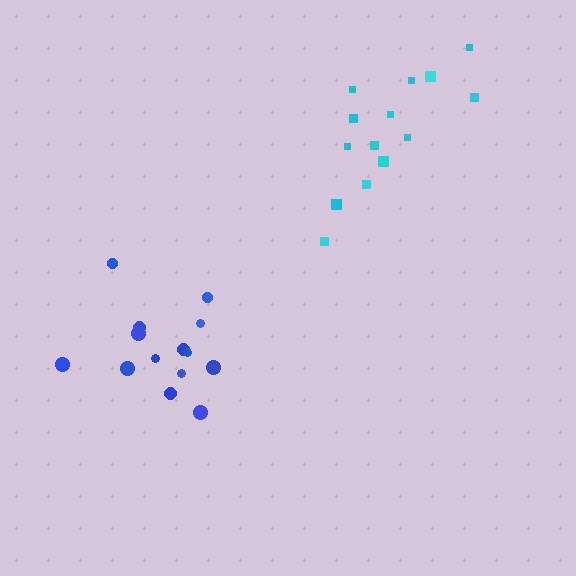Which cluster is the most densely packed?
Blue.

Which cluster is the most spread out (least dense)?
Cyan.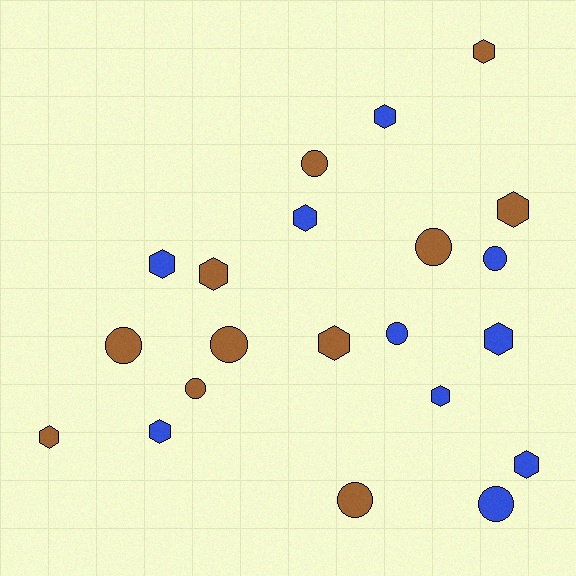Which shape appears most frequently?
Hexagon, with 12 objects.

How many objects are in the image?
There are 21 objects.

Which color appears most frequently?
Brown, with 11 objects.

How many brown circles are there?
There are 6 brown circles.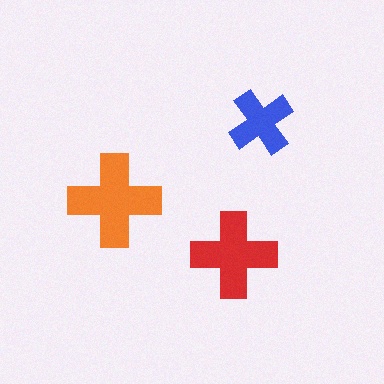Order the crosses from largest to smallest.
the orange one, the red one, the blue one.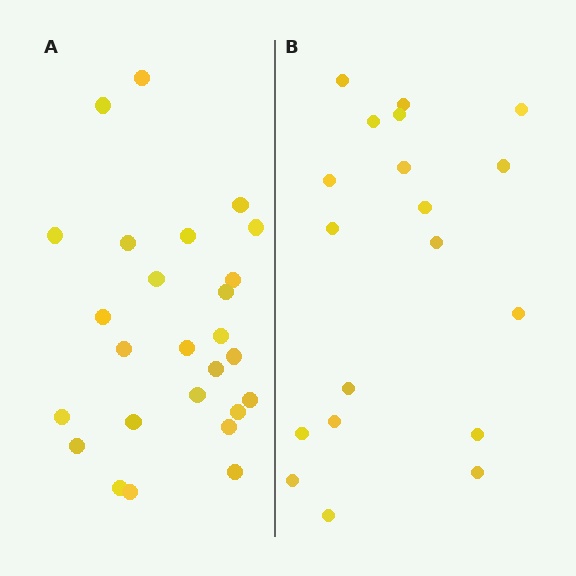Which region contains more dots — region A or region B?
Region A (the left region) has more dots.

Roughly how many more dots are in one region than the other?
Region A has roughly 8 or so more dots than region B.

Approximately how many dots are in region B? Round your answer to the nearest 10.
About 20 dots. (The exact count is 19, which rounds to 20.)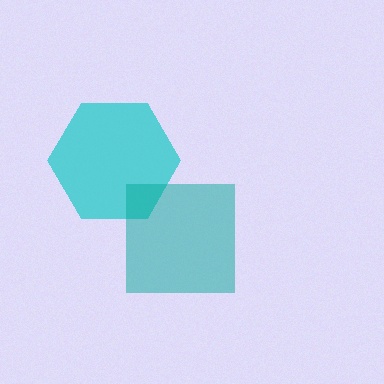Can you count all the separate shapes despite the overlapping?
Yes, there are 2 separate shapes.